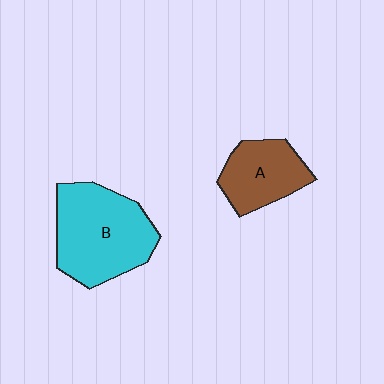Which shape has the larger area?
Shape B (cyan).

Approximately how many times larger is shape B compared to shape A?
Approximately 1.7 times.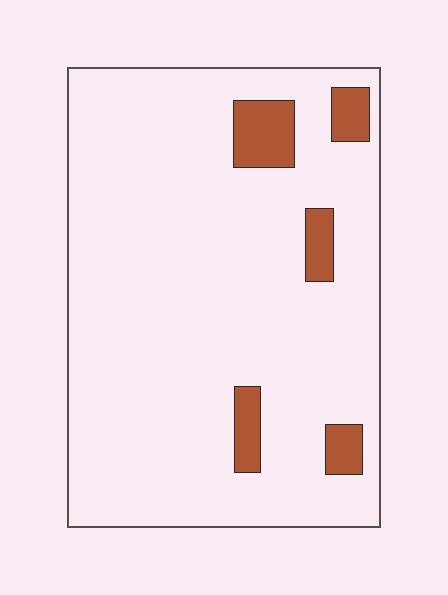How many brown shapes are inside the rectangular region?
5.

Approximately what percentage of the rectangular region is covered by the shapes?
Approximately 10%.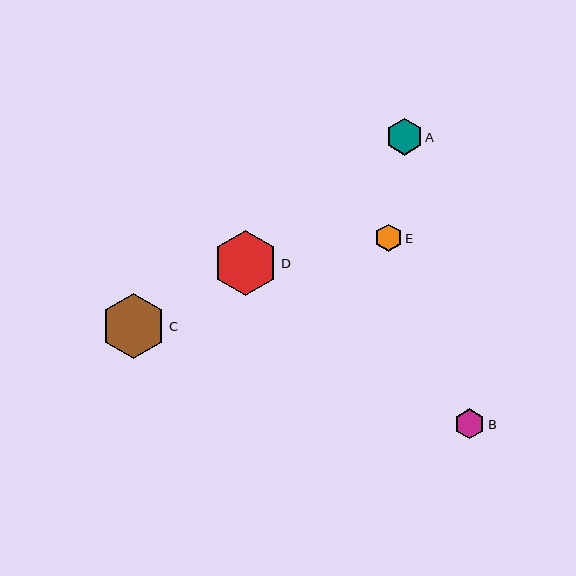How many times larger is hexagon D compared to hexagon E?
Hexagon D is approximately 2.4 times the size of hexagon E.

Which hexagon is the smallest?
Hexagon E is the smallest with a size of approximately 27 pixels.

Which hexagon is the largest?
Hexagon D is the largest with a size of approximately 66 pixels.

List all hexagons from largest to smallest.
From largest to smallest: D, C, A, B, E.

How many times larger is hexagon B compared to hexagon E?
Hexagon B is approximately 1.1 times the size of hexagon E.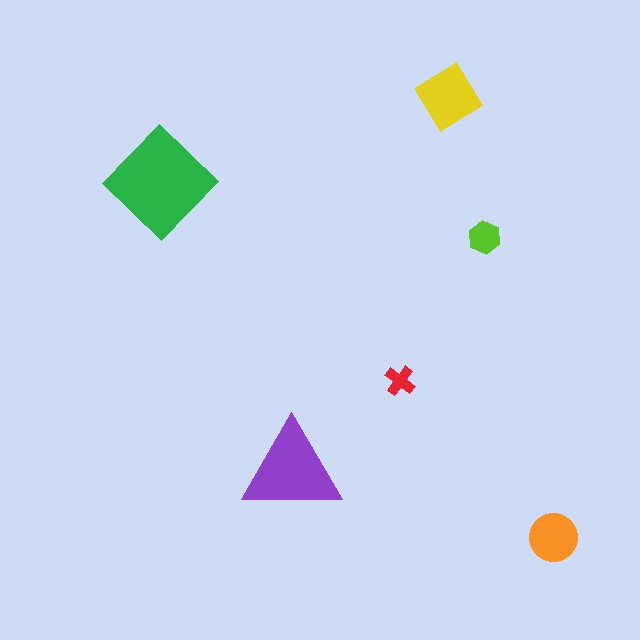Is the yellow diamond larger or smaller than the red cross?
Larger.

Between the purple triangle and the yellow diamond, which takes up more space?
The purple triangle.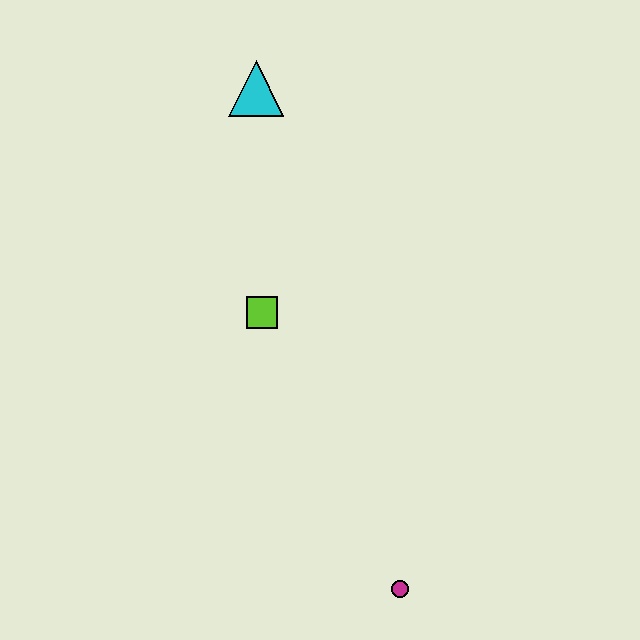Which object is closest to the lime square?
The cyan triangle is closest to the lime square.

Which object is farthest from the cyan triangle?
The magenta circle is farthest from the cyan triangle.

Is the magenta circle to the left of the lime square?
No